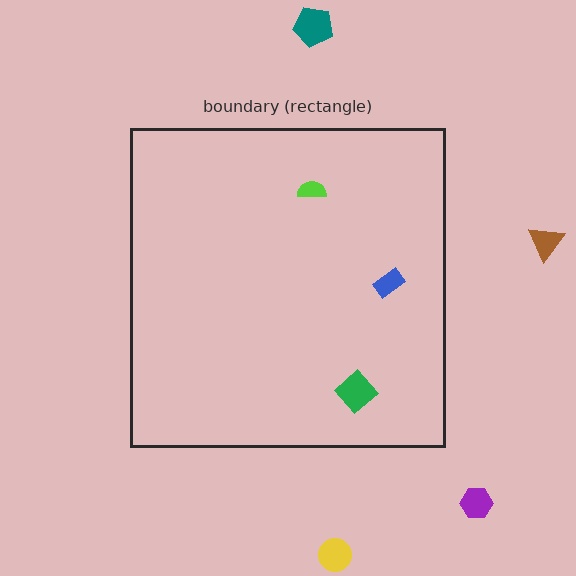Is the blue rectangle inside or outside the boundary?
Inside.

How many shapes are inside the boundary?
3 inside, 4 outside.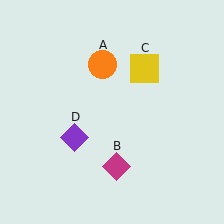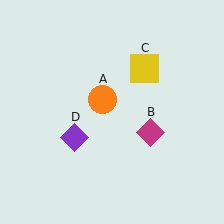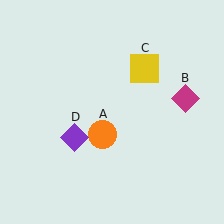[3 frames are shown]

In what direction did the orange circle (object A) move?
The orange circle (object A) moved down.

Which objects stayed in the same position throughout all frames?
Yellow square (object C) and purple diamond (object D) remained stationary.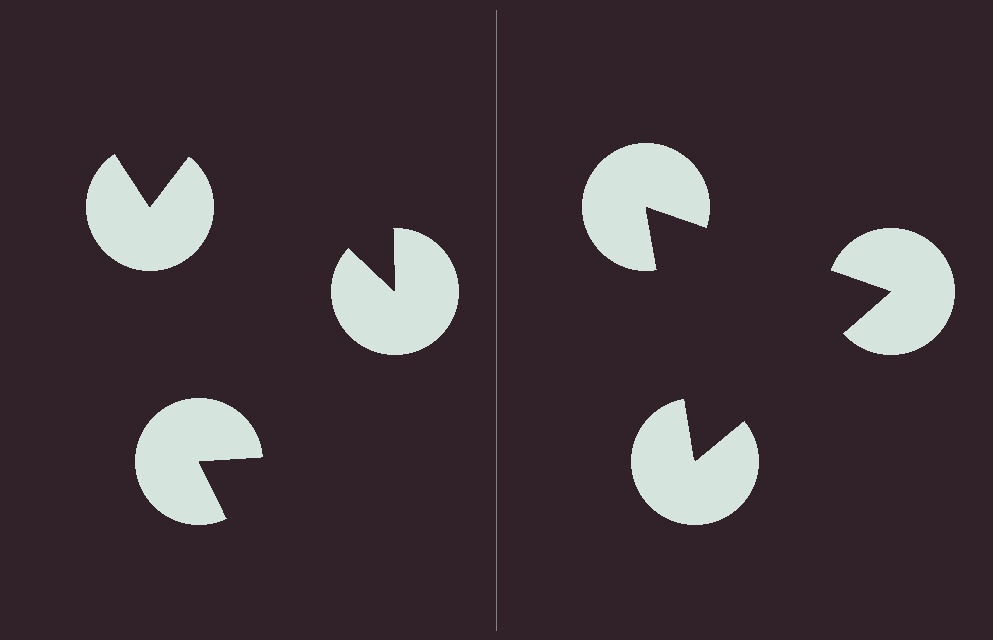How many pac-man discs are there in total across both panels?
6 — 3 on each side.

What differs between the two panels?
The pac-man discs are positioned identically on both sides; only the wedge orientations differ. On the right they align to a triangle; on the left they are misaligned.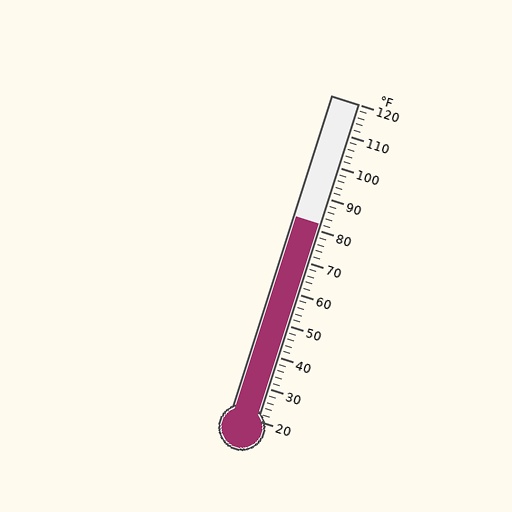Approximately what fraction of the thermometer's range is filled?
The thermometer is filled to approximately 60% of its range.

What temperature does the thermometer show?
The thermometer shows approximately 82°F.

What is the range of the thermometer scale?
The thermometer scale ranges from 20°F to 120°F.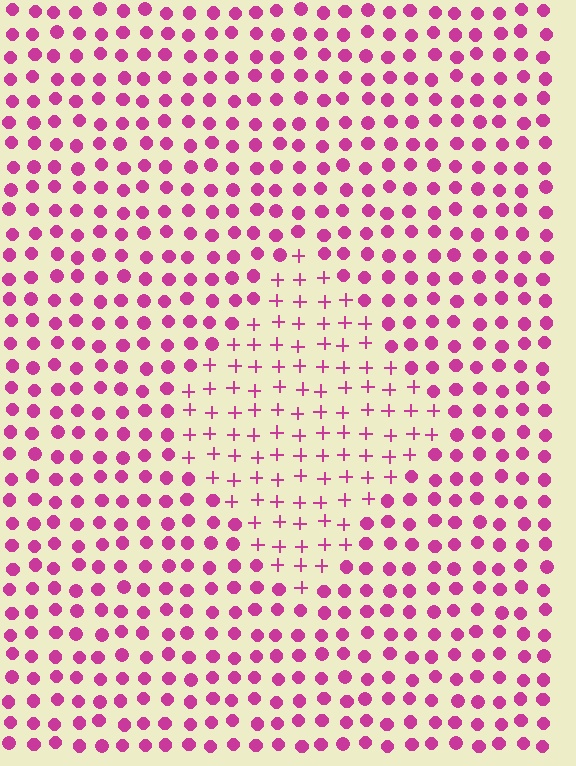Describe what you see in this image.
The image is filled with small magenta elements arranged in a uniform grid. A diamond-shaped region contains plus signs, while the surrounding area contains circles. The boundary is defined purely by the change in element shape.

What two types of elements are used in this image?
The image uses plus signs inside the diamond region and circles outside it.